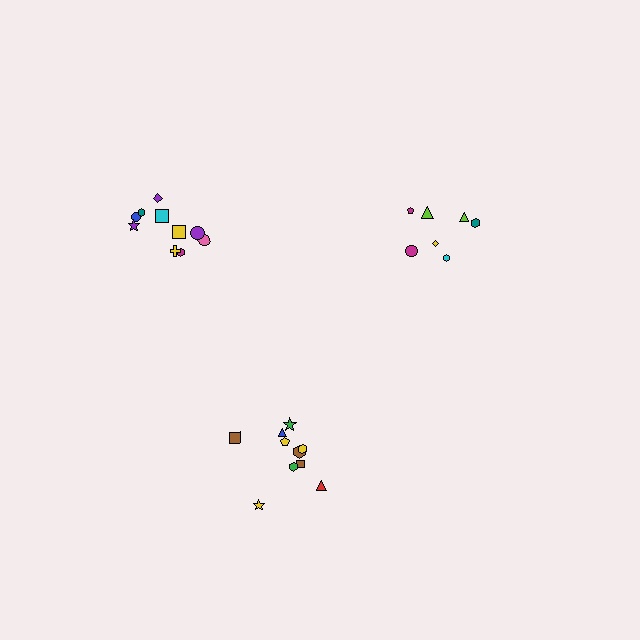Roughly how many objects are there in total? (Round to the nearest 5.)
Roughly 25 objects in total.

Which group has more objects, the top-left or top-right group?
The top-left group.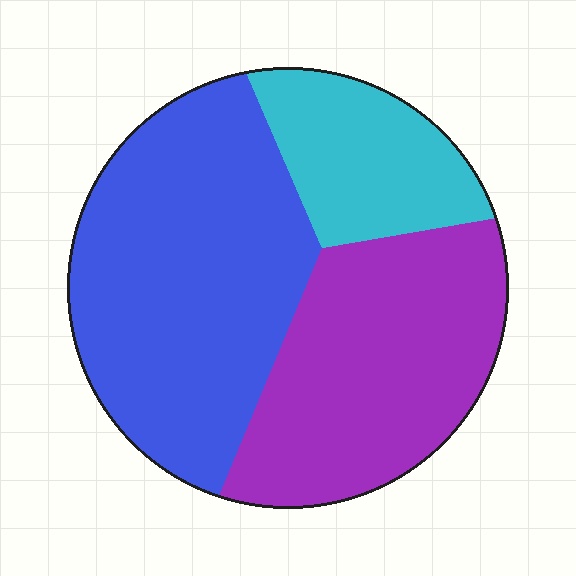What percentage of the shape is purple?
Purple takes up about three eighths (3/8) of the shape.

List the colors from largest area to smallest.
From largest to smallest: blue, purple, cyan.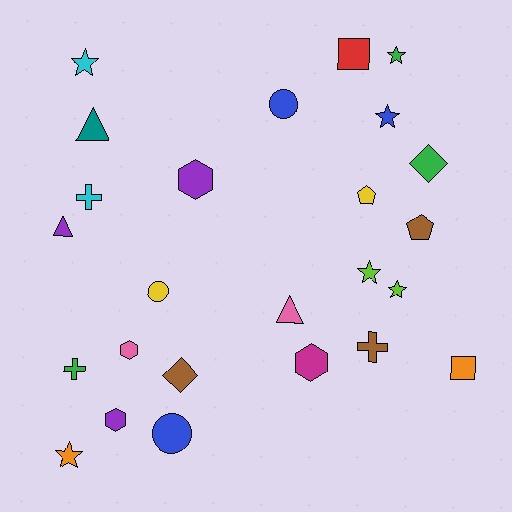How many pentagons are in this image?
There are 2 pentagons.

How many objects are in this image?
There are 25 objects.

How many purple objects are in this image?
There are 3 purple objects.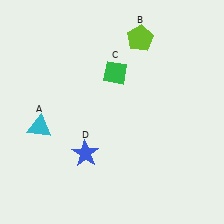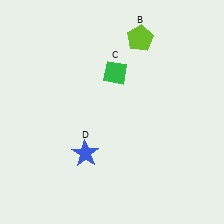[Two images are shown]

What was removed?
The cyan triangle (A) was removed in Image 2.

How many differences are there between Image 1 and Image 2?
There is 1 difference between the two images.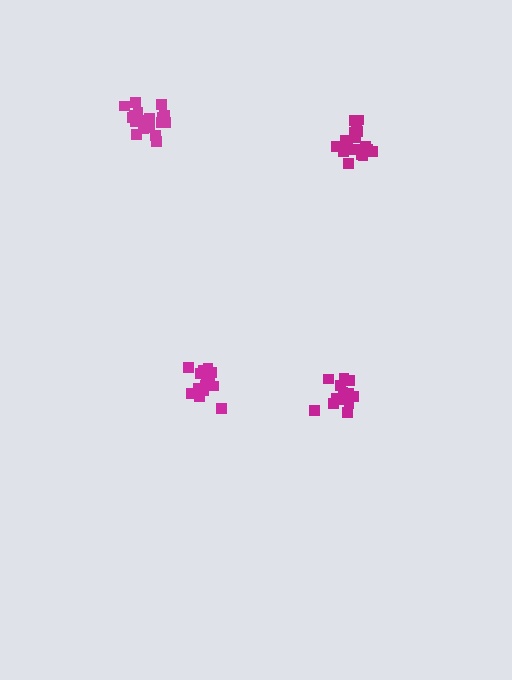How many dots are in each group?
Group 1: 18 dots, Group 2: 14 dots, Group 3: 15 dots, Group 4: 18 dots (65 total).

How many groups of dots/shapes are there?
There are 4 groups.